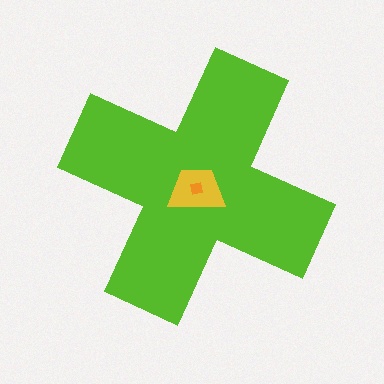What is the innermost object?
The orange square.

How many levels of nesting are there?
3.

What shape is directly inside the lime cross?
The yellow trapezoid.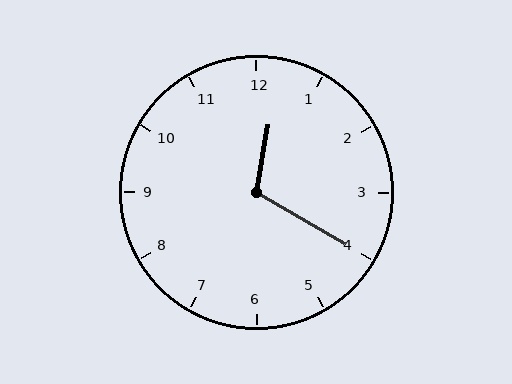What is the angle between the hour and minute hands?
Approximately 110 degrees.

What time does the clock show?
12:20.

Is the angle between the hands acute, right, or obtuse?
It is obtuse.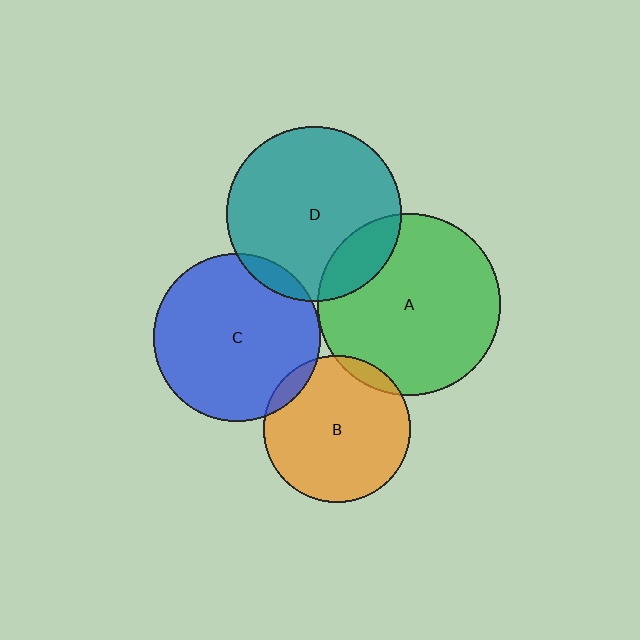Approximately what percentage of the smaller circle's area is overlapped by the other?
Approximately 5%.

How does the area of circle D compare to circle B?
Approximately 1.4 times.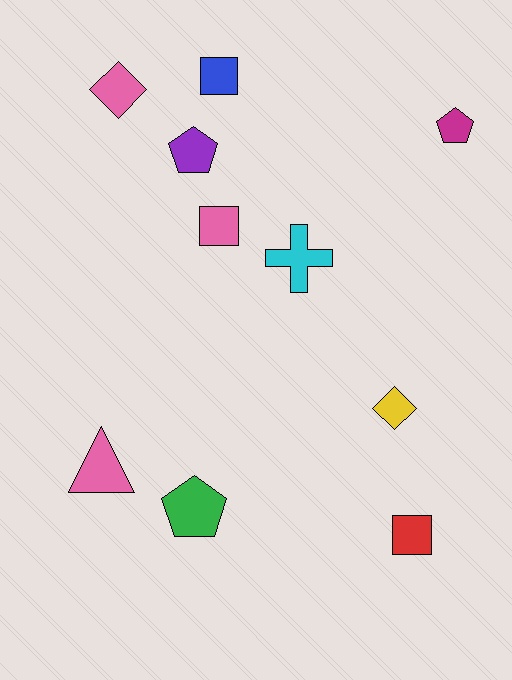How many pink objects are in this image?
There are 3 pink objects.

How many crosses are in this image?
There is 1 cross.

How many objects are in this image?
There are 10 objects.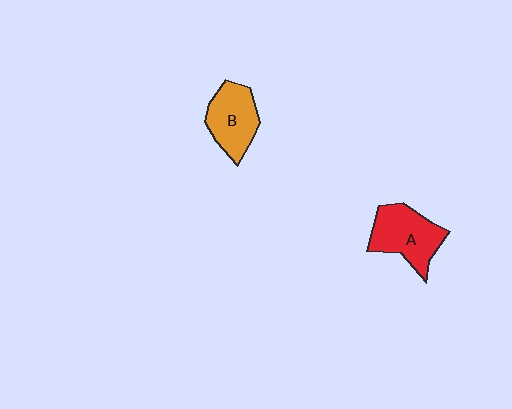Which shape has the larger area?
Shape A (red).